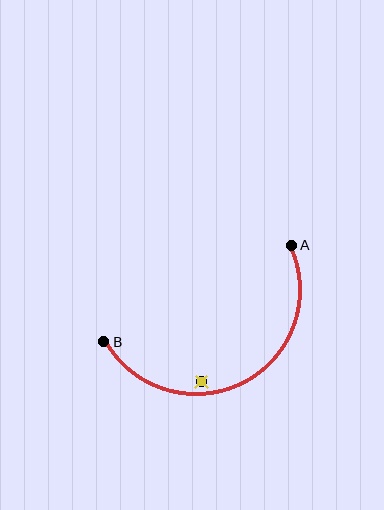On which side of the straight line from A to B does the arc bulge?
The arc bulges below the straight line connecting A and B.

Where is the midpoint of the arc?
The arc midpoint is the point on the curve farthest from the straight line joining A and B. It sits below that line.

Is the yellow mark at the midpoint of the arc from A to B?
No — the yellow mark does not lie on the arc at all. It sits slightly inside the curve.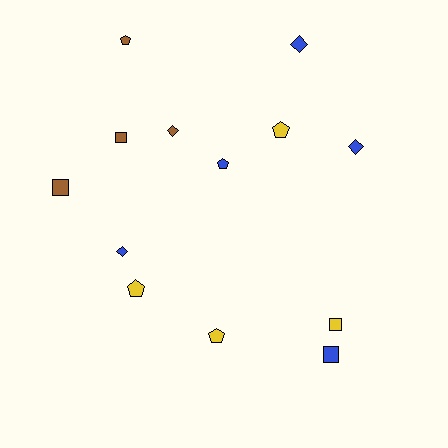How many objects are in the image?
There are 13 objects.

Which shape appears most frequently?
Pentagon, with 5 objects.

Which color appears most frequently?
Blue, with 5 objects.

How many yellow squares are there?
There is 1 yellow square.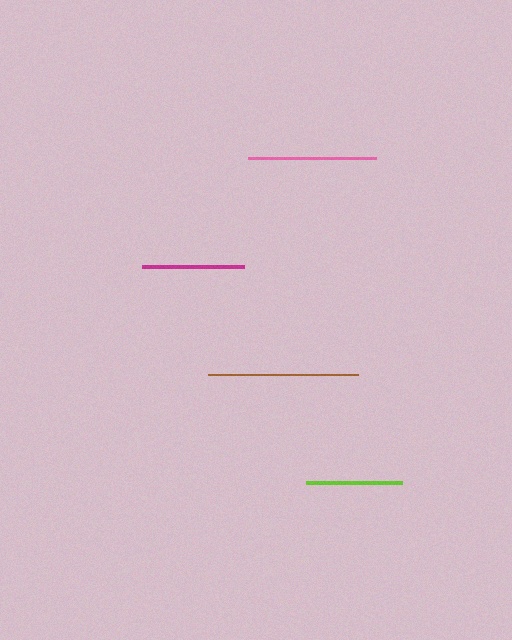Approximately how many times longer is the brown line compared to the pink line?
The brown line is approximately 1.2 times the length of the pink line.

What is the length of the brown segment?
The brown segment is approximately 151 pixels long.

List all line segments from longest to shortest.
From longest to shortest: brown, pink, magenta, lime.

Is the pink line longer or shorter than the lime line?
The pink line is longer than the lime line.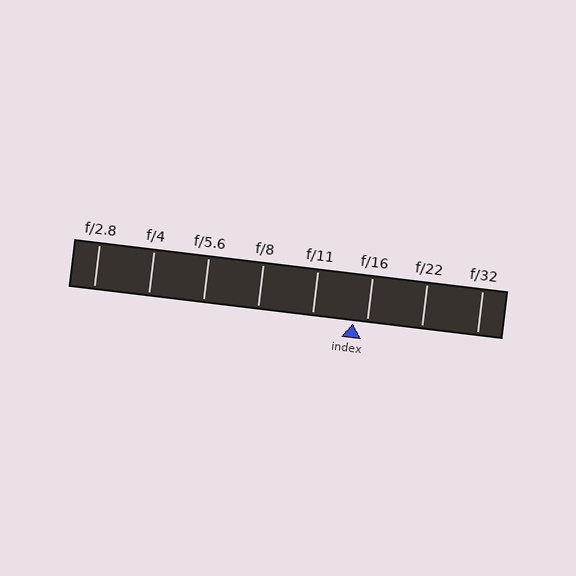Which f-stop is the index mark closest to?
The index mark is closest to f/16.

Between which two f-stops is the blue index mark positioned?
The index mark is between f/11 and f/16.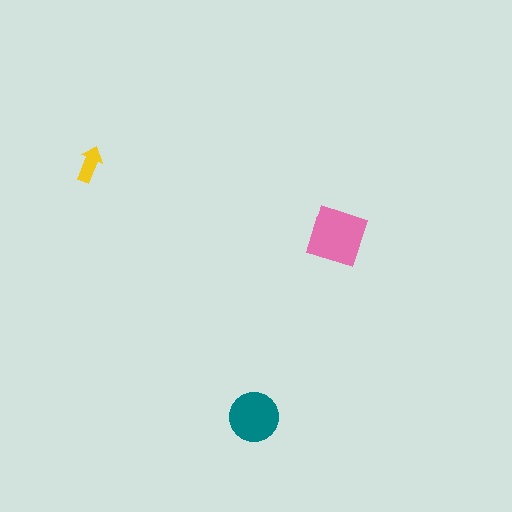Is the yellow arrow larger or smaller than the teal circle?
Smaller.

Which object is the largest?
The pink diamond.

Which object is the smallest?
The yellow arrow.